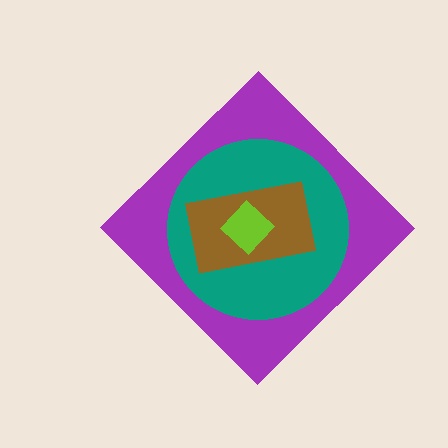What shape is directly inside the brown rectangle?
The lime diamond.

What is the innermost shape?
The lime diamond.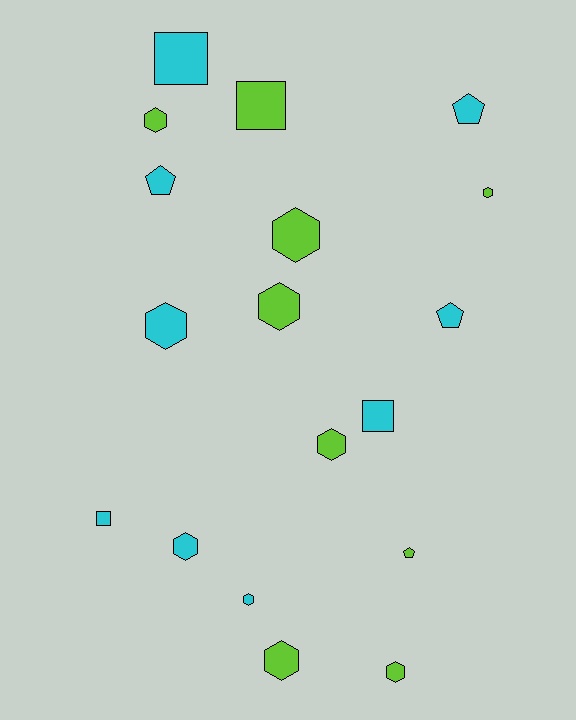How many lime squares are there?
There is 1 lime square.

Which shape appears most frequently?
Hexagon, with 10 objects.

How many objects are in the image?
There are 18 objects.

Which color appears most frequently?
Cyan, with 9 objects.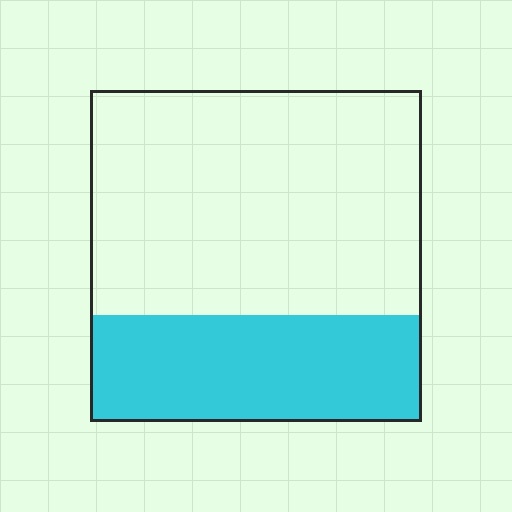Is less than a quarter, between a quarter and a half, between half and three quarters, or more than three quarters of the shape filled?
Between a quarter and a half.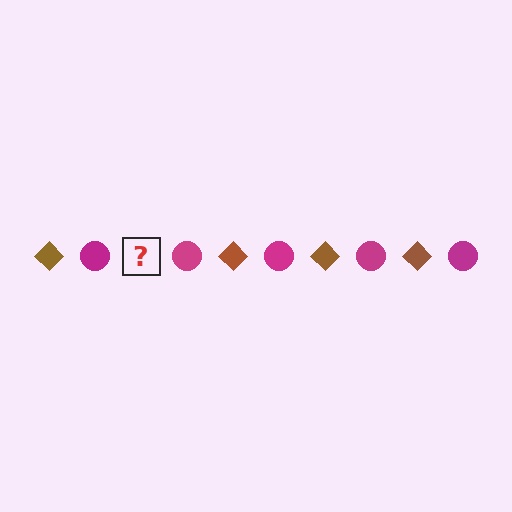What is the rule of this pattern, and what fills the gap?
The rule is that the pattern alternates between brown diamond and magenta circle. The gap should be filled with a brown diamond.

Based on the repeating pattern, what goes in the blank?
The blank should be a brown diamond.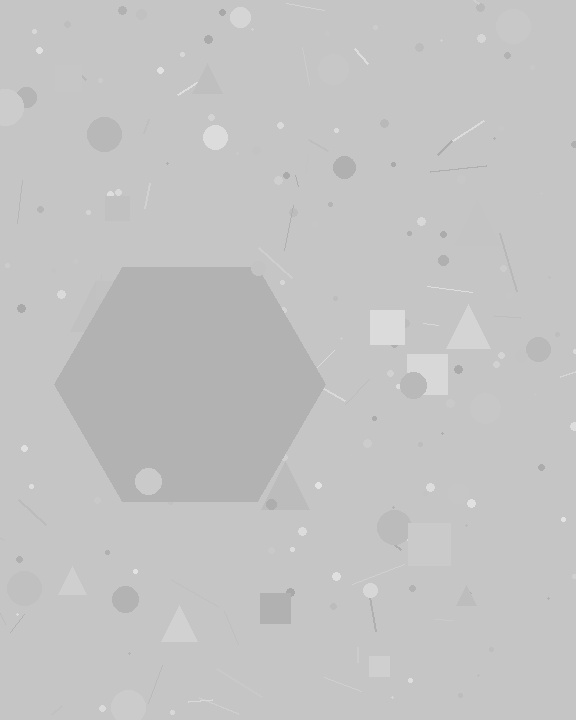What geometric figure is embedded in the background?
A hexagon is embedded in the background.